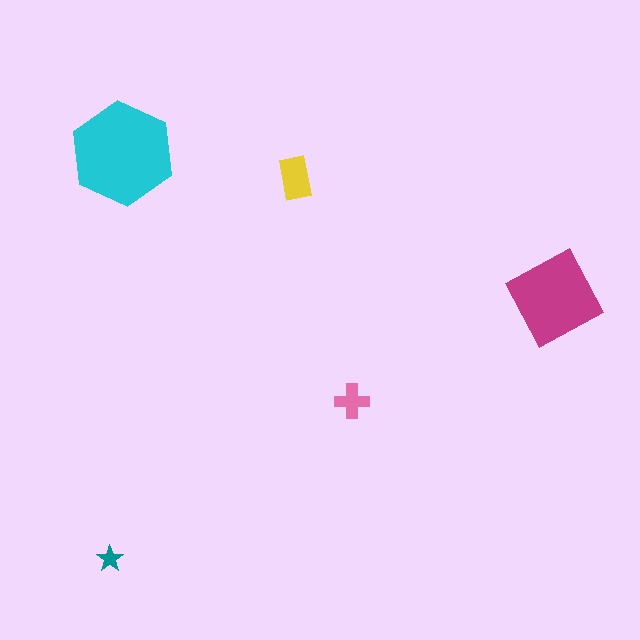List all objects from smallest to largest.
The teal star, the pink cross, the yellow rectangle, the magenta square, the cyan hexagon.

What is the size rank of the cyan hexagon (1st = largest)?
1st.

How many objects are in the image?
There are 5 objects in the image.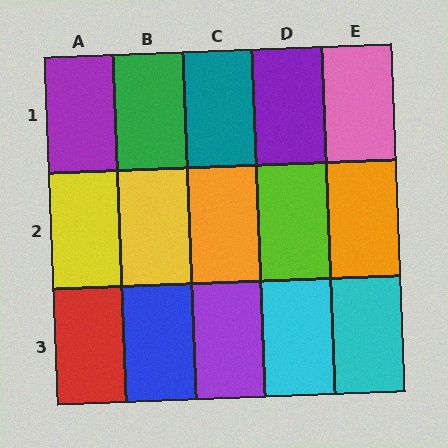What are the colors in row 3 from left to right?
Red, blue, purple, cyan, cyan.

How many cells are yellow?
2 cells are yellow.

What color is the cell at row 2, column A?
Yellow.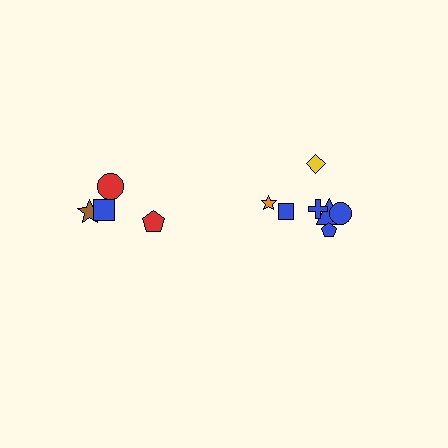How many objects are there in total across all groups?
There are 11 objects.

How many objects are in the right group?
There are 7 objects.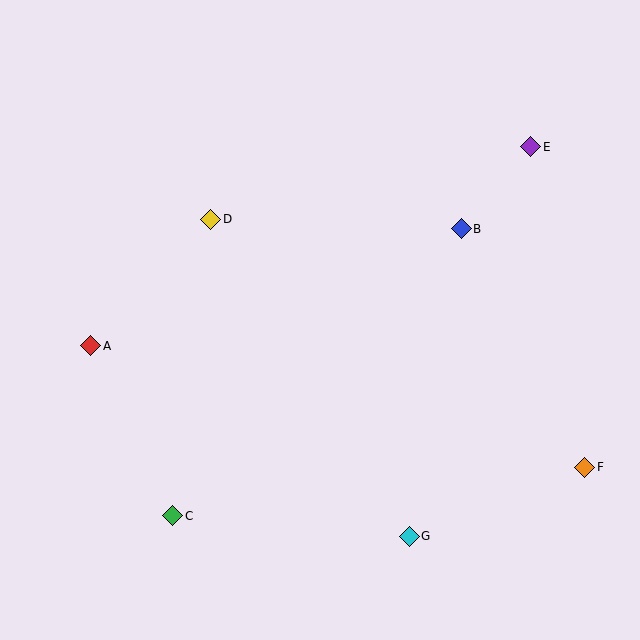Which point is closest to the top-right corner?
Point E is closest to the top-right corner.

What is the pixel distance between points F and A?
The distance between F and A is 509 pixels.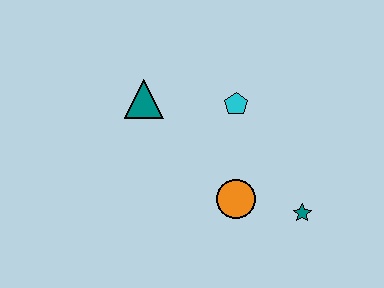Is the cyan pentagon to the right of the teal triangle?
Yes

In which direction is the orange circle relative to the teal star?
The orange circle is to the left of the teal star.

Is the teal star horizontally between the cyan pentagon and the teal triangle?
No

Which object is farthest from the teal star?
The teal triangle is farthest from the teal star.